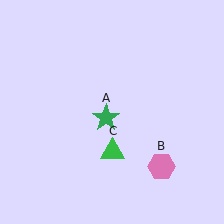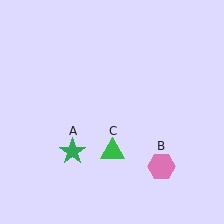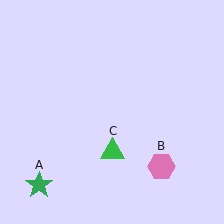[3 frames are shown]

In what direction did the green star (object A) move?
The green star (object A) moved down and to the left.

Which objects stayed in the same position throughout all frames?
Pink hexagon (object B) and green triangle (object C) remained stationary.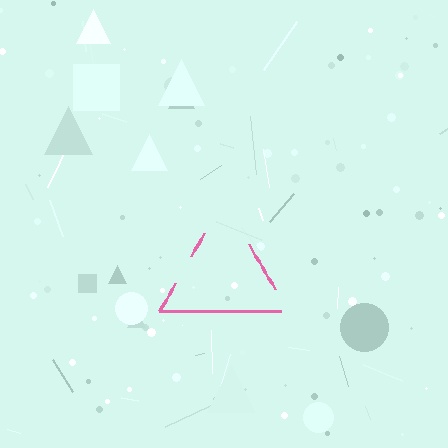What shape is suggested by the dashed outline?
The dashed outline suggests a triangle.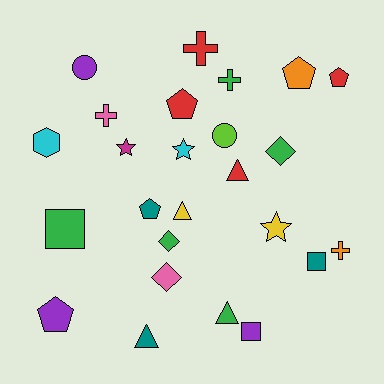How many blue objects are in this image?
There are no blue objects.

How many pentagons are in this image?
There are 5 pentagons.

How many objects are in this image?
There are 25 objects.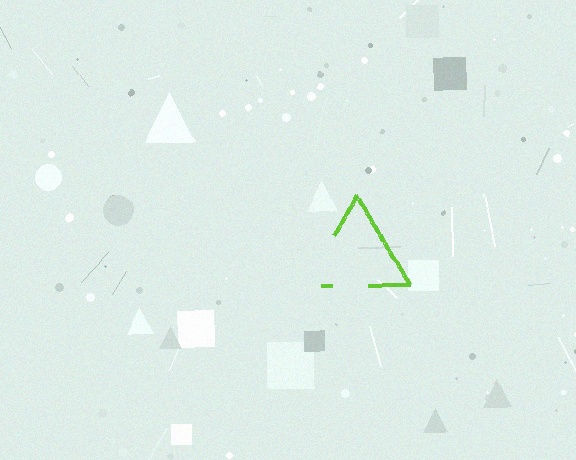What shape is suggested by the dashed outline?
The dashed outline suggests a triangle.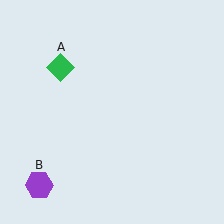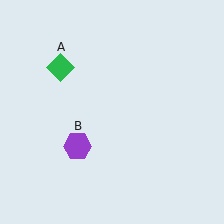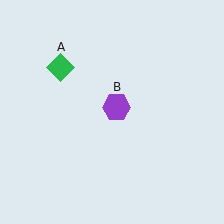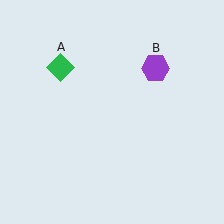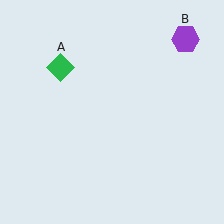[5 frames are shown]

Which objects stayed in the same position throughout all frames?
Green diamond (object A) remained stationary.